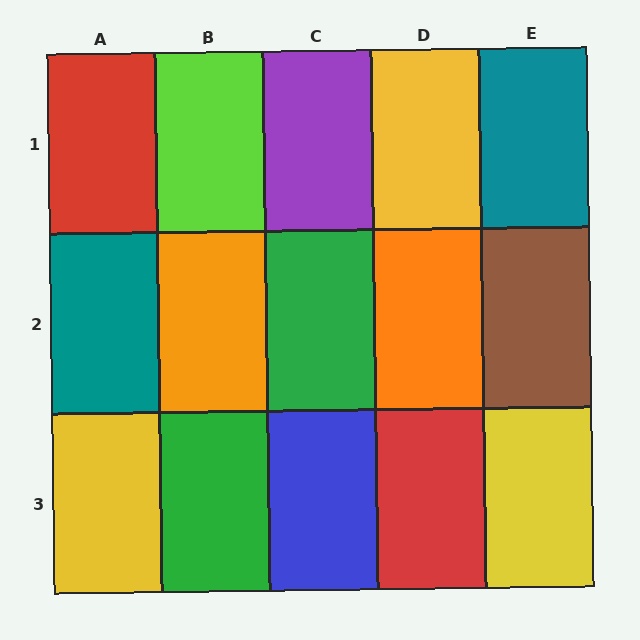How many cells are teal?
2 cells are teal.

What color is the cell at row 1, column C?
Purple.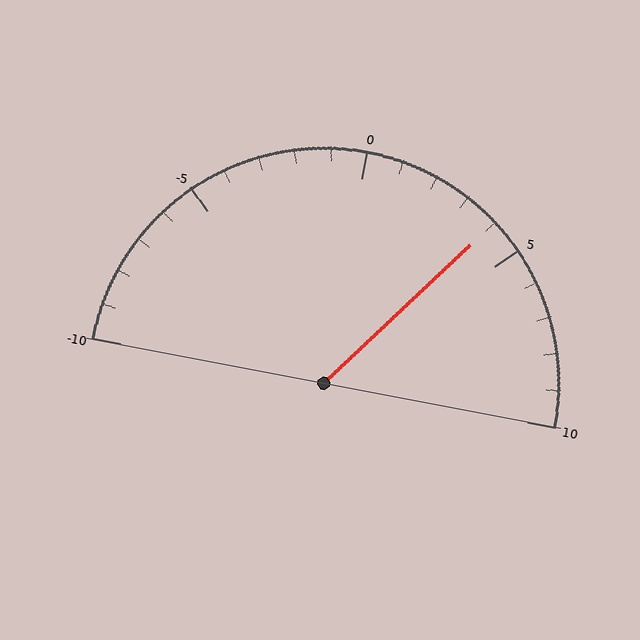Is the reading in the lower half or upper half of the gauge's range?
The reading is in the upper half of the range (-10 to 10).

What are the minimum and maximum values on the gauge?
The gauge ranges from -10 to 10.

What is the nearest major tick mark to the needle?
The nearest major tick mark is 5.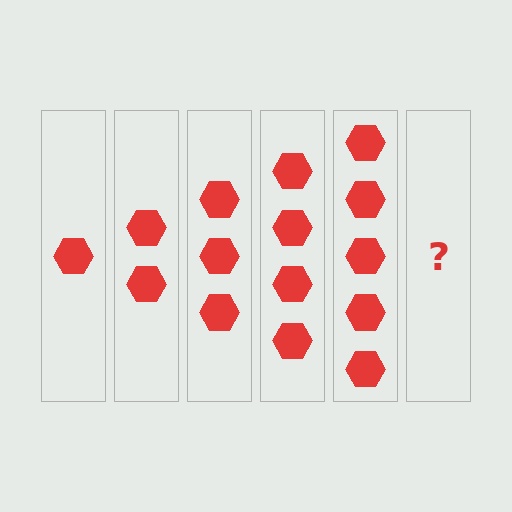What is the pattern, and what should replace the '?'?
The pattern is that each step adds one more hexagon. The '?' should be 6 hexagons.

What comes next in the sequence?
The next element should be 6 hexagons.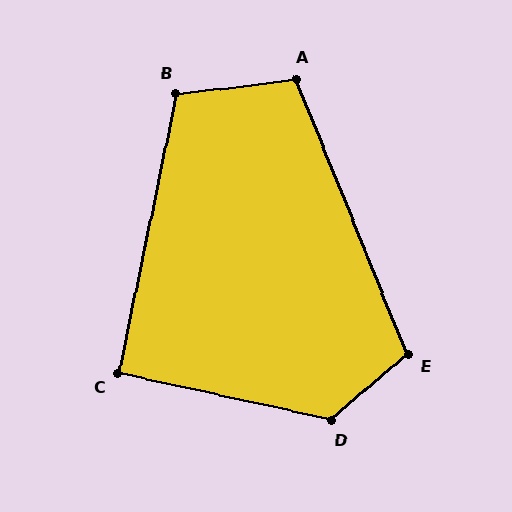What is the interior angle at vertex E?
Approximately 109 degrees (obtuse).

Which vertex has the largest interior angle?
D, at approximately 127 degrees.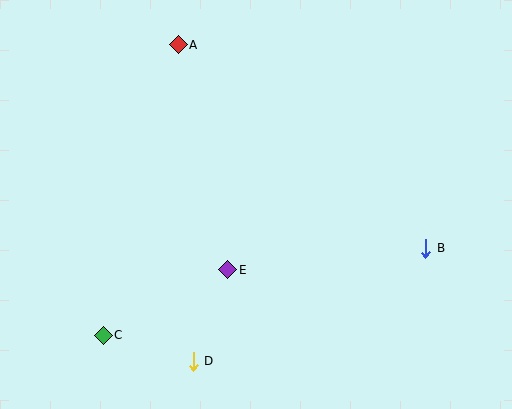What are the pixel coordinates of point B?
Point B is at (426, 248).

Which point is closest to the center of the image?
Point E at (228, 270) is closest to the center.